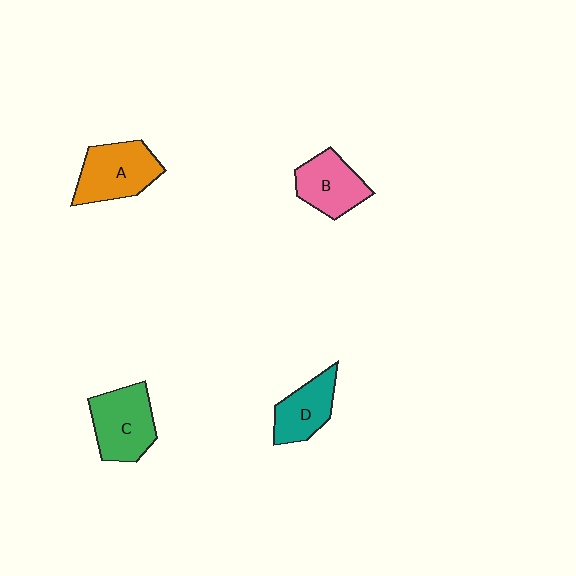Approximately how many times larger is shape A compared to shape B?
Approximately 1.2 times.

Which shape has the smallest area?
Shape D (teal).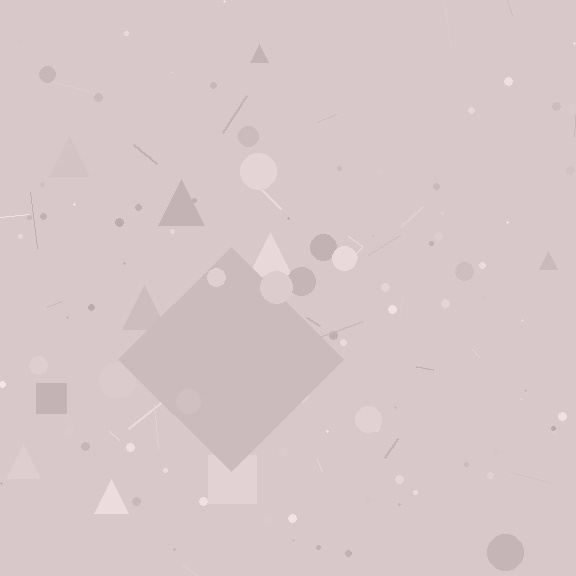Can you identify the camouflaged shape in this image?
The camouflaged shape is a diamond.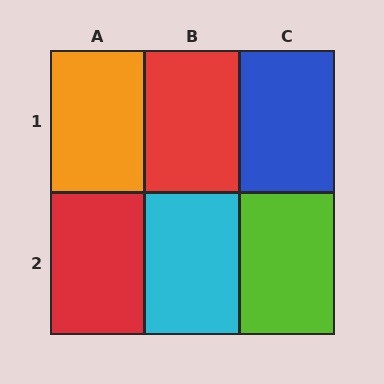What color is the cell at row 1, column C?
Blue.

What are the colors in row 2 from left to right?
Red, cyan, lime.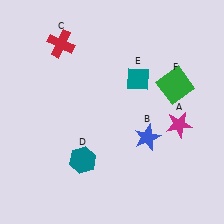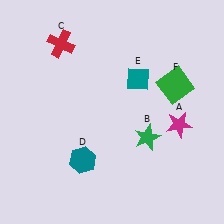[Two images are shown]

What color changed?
The star (B) changed from blue in Image 1 to green in Image 2.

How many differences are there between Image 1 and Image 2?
There is 1 difference between the two images.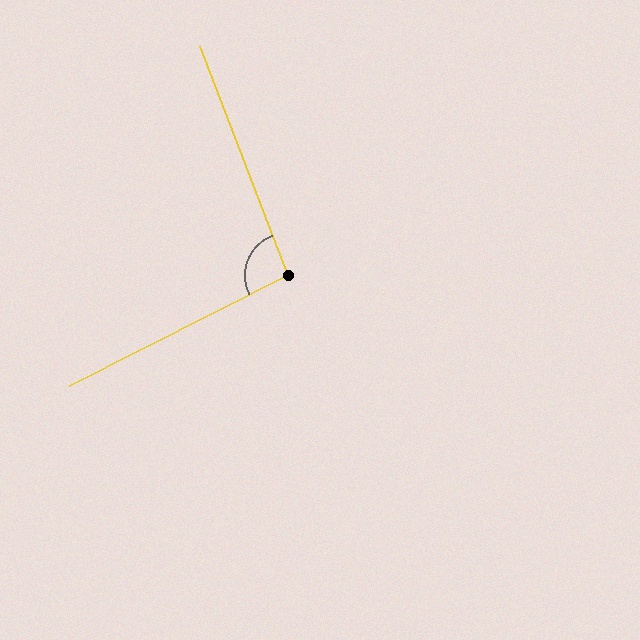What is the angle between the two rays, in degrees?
Approximately 96 degrees.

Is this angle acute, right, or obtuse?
It is obtuse.